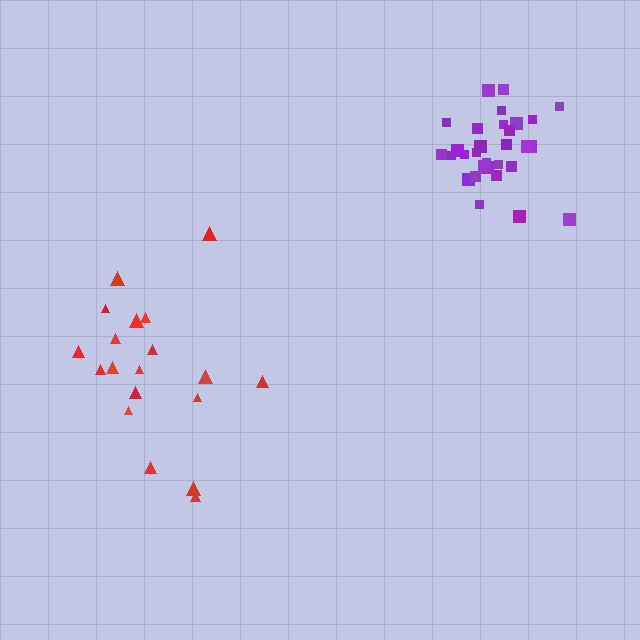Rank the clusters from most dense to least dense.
purple, red.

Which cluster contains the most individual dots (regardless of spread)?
Purple (30).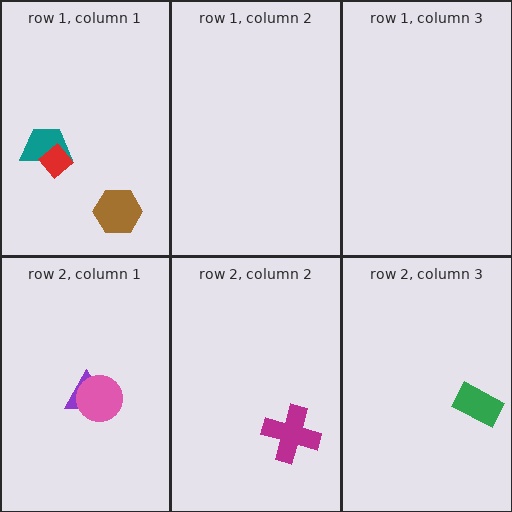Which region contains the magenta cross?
The row 2, column 2 region.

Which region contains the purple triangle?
The row 2, column 1 region.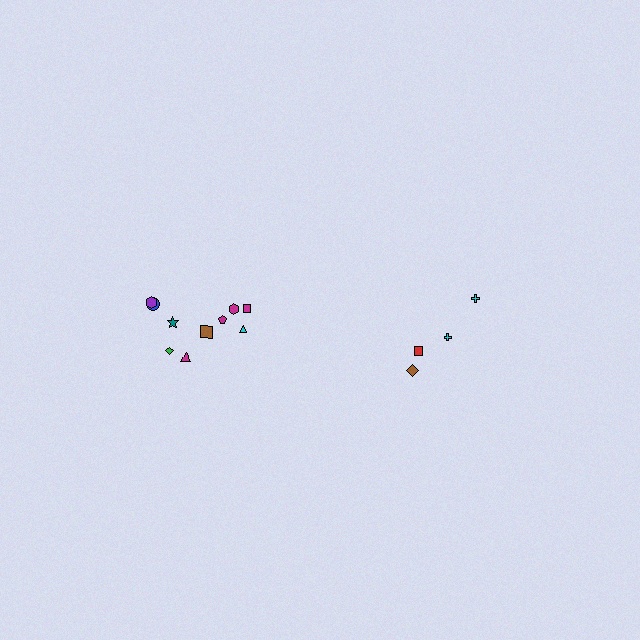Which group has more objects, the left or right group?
The left group.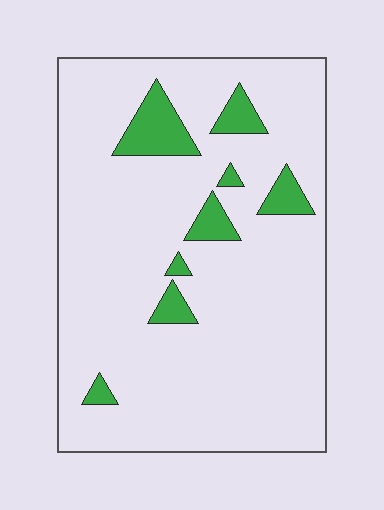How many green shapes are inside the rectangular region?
8.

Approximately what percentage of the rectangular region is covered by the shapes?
Approximately 10%.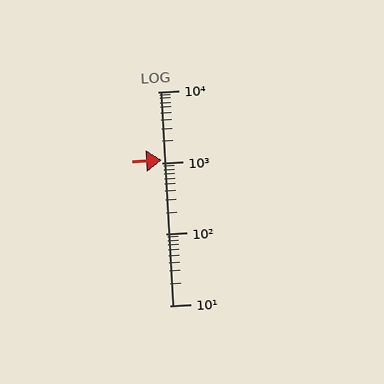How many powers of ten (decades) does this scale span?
The scale spans 3 decades, from 10 to 10000.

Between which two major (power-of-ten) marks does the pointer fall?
The pointer is between 1000 and 10000.